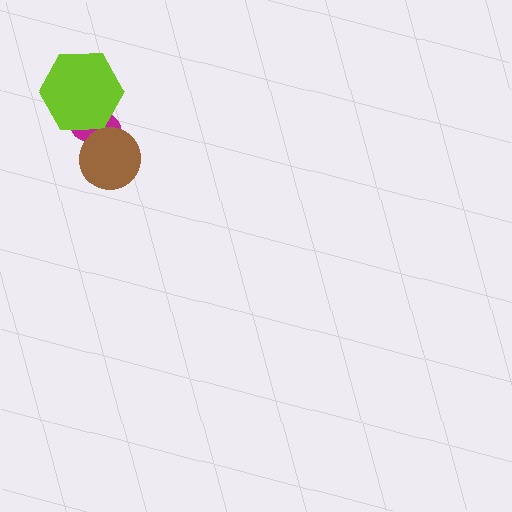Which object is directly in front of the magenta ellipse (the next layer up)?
The lime hexagon is directly in front of the magenta ellipse.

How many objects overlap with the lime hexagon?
1 object overlaps with the lime hexagon.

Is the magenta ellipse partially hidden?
Yes, it is partially covered by another shape.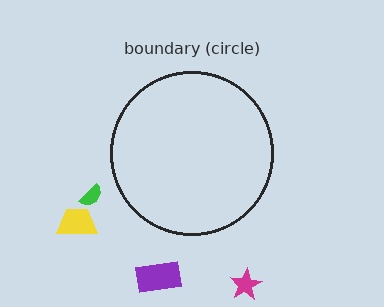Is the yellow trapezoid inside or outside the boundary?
Outside.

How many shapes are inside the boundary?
0 inside, 4 outside.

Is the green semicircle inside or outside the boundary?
Outside.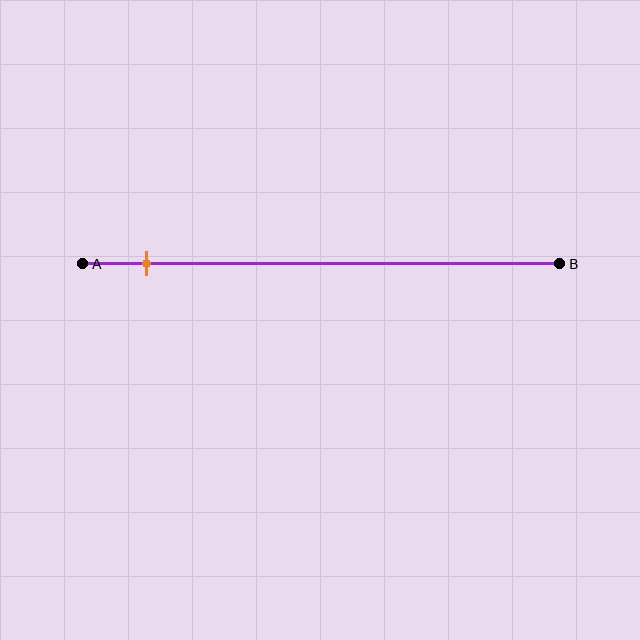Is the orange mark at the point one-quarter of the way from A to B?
No, the mark is at about 15% from A, not at the 25% one-quarter point.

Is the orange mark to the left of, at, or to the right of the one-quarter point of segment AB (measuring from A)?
The orange mark is to the left of the one-quarter point of segment AB.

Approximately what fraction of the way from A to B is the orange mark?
The orange mark is approximately 15% of the way from A to B.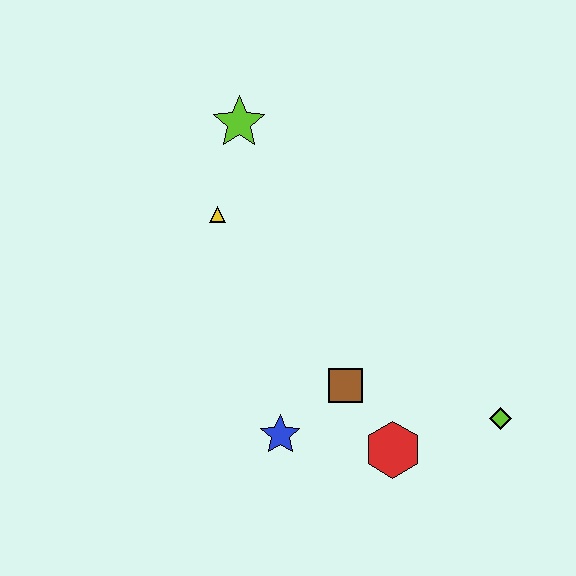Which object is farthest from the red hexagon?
The lime star is farthest from the red hexagon.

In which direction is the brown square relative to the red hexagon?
The brown square is above the red hexagon.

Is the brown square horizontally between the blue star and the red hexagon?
Yes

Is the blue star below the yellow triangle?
Yes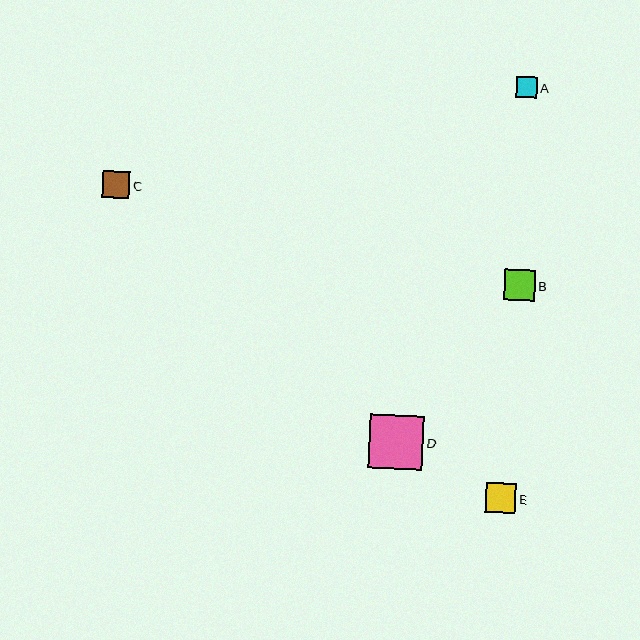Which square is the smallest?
Square A is the smallest with a size of approximately 21 pixels.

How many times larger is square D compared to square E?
Square D is approximately 1.8 times the size of square E.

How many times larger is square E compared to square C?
Square E is approximately 1.1 times the size of square C.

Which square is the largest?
Square D is the largest with a size of approximately 55 pixels.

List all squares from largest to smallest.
From largest to smallest: D, B, E, C, A.